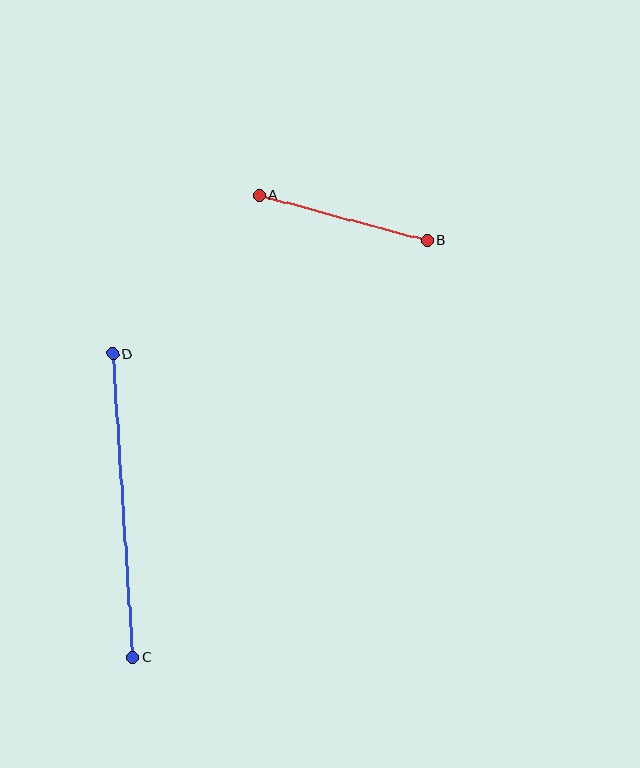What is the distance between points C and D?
The distance is approximately 303 pixels.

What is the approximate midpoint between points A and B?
The midpoint is at approximately (343, 218) pixels.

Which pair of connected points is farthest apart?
Points C and D are farthest apart.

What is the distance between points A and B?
The distance is approximately 174 pixels.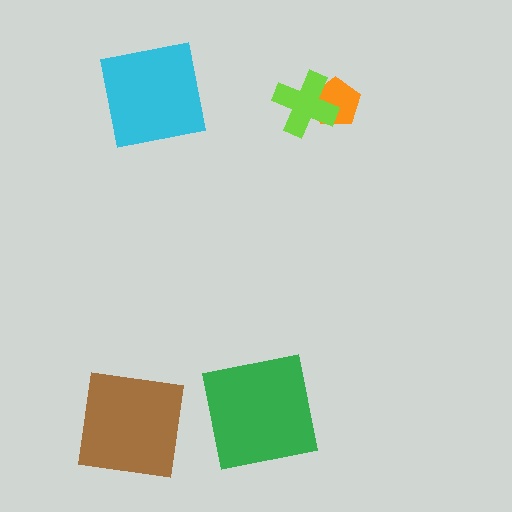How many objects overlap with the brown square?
0 objects overlap with the brown square.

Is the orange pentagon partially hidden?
Yes, it is partially covered by another shape.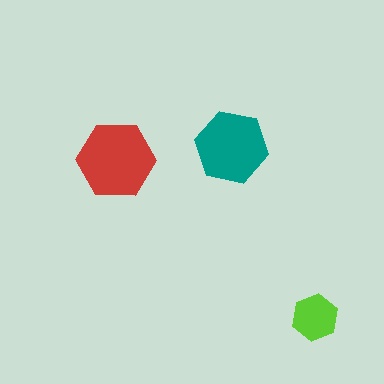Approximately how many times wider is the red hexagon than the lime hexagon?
About 1.5 times wider.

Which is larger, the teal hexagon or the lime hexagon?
The teal one.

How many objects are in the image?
There are 3 objects in the image.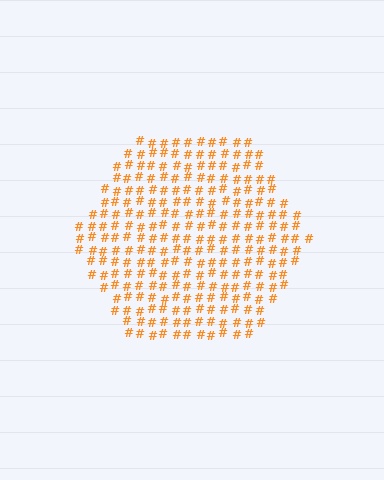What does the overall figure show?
The overall figure shows a hexagon.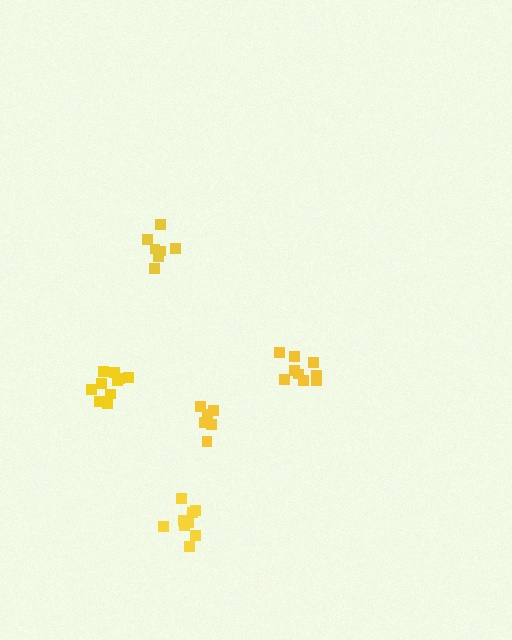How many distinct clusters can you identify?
There are 5 distinct clusters.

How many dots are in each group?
Group 1: 12 dots, Group 2: 6 dots, Group 3: 9 dots, Group 4: 7 dots, Group 5: 10 dots (44 total).